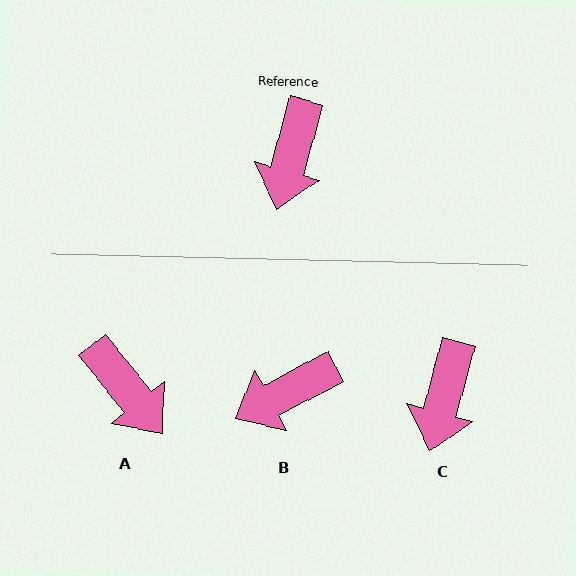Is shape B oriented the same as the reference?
No, it is off by about 47 degrees.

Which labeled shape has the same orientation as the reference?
C.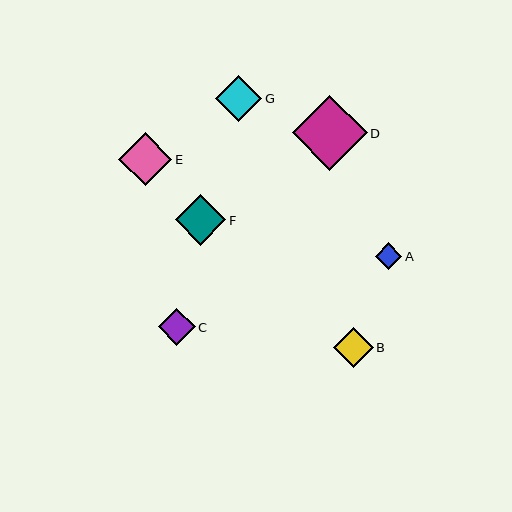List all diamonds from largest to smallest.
From largest to smallest: D, E, F, G, B, C, A.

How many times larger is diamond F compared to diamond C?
Diamond F is approximately 1.4 times the size of diamond C.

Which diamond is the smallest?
Diamond A is the smallest with a size of approximately 26 pixels.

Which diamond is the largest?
Diamond D is the largest with a size of approximately 75 pixels.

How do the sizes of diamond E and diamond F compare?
Diamond E and diamond F are approximately the same size.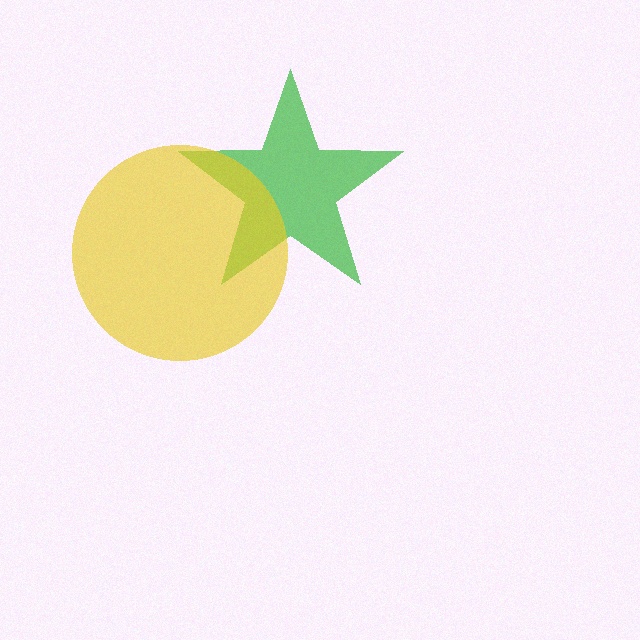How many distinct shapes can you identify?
There are 2 distinct shapes: a green star, a yellow circle.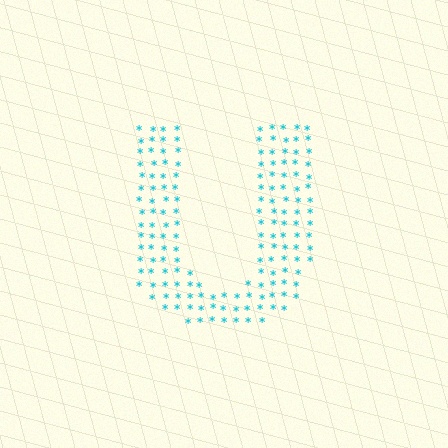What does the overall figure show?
The overall figure shows the letter U.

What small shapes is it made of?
It is made of small asterisks.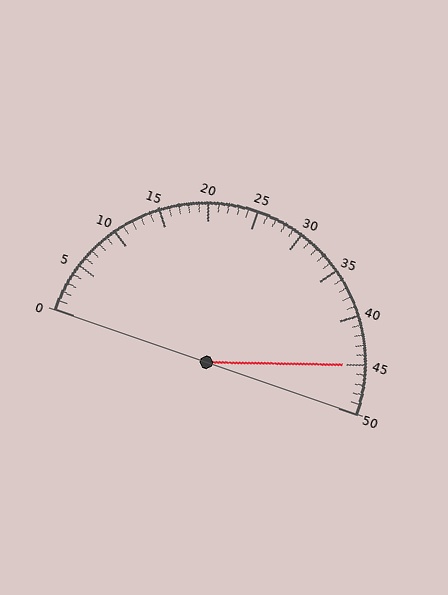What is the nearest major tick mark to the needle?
The nearest major tick mark is 45.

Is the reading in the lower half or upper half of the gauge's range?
The reading is in the upper half of the range (0 to 50).